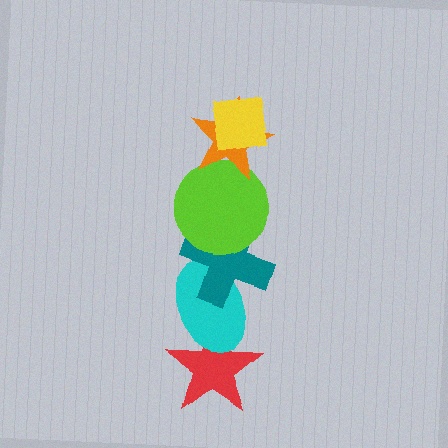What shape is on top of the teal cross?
The lime circle is on top of the teal cross.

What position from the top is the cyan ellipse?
The cyan ellipse is 5th from the top.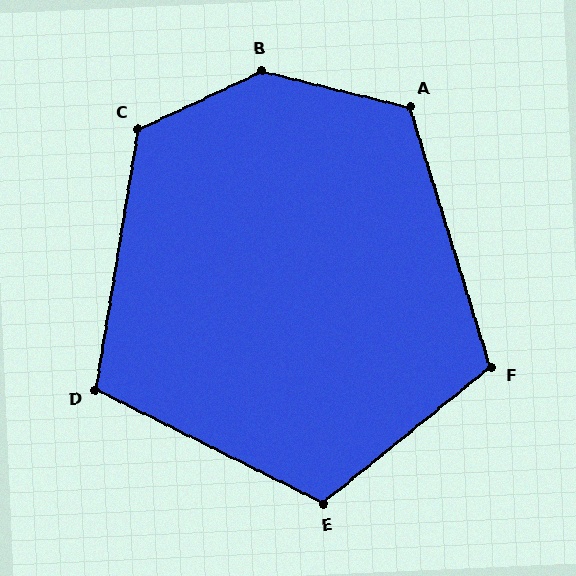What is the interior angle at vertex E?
Approximately 115 degrees (obtuse).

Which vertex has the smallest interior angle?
D, at approximately 107 degrees.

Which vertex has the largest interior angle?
B, at approximately 141 degrees.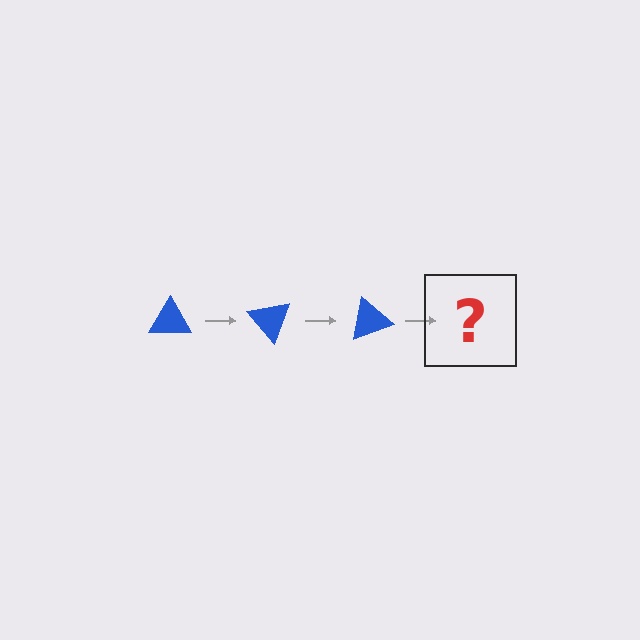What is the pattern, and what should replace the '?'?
The pattern is that the triangle rotates 50 degrees each step. The '?' should be a blue triangle rotated 150 degrees.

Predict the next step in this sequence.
The next step is a blue triangle rotated 150 degrees.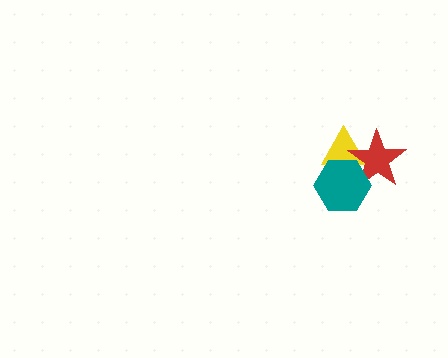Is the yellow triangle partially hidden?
Yes, it is partially covered by another shape.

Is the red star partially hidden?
Yes, it is partially covered by another shape.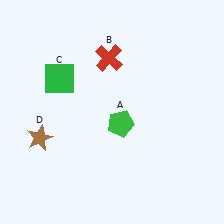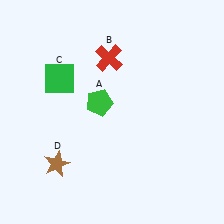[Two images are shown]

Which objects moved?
The objects that moved are: the green pentagon (A), the brown star (D).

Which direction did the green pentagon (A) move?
The green pentagon (A) moved left.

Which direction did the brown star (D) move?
The brown star (D) moved down.